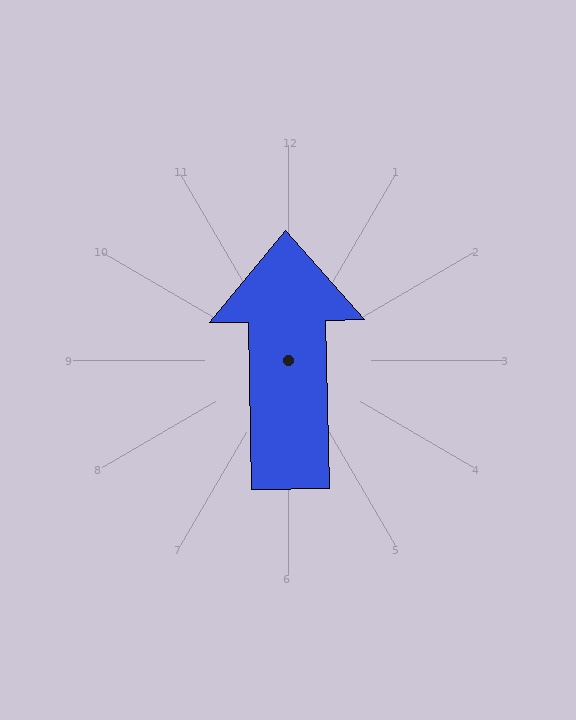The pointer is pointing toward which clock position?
Roughly 12 o'clock.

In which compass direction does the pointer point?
North.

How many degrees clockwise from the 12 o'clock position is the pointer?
Approximately 359 degrees.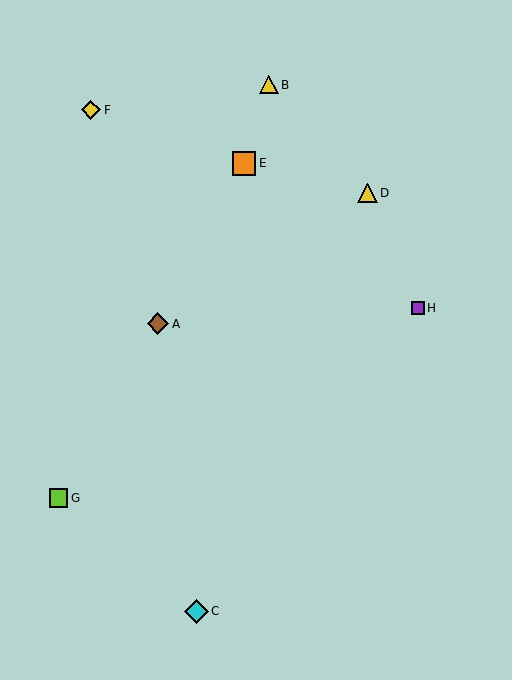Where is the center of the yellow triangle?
The center of the yellow triangle is at (269, 85).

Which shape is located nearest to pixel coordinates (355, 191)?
The yellow triangle (labeled D) at (368, 193) is nearest to that location.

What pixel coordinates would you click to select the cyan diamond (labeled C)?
Click at (196, 611) to select the cyan diamond C.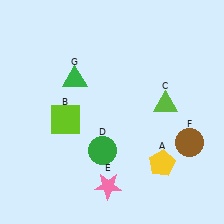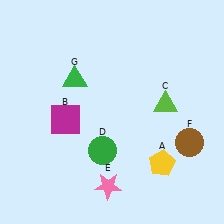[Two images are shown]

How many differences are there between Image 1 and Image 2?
There is 1 difference between the two images.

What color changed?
The square (B) changed from lime in Image 1 to magenta in Image 2.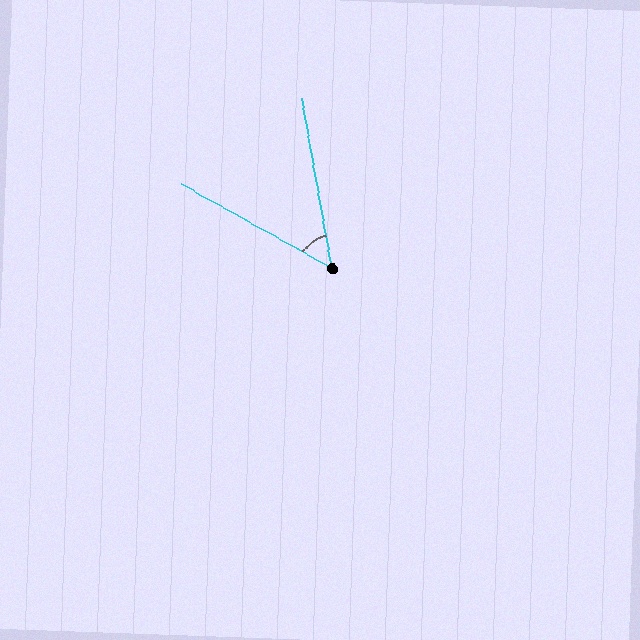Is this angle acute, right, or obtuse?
It is acute.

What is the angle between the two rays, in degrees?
Approximately 51 degrees.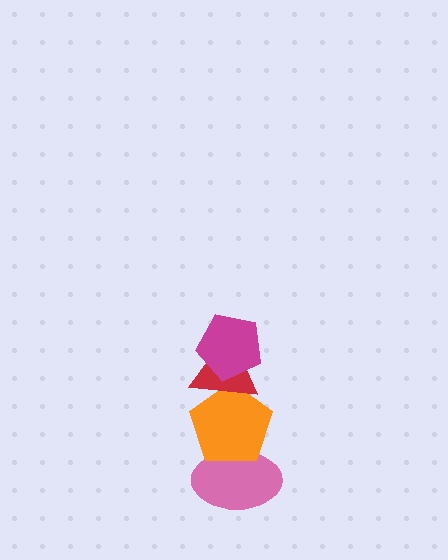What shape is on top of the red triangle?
The magenta pentagon is on top of the red triangle.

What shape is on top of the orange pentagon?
The red triangle is on top of the orange pentagon.